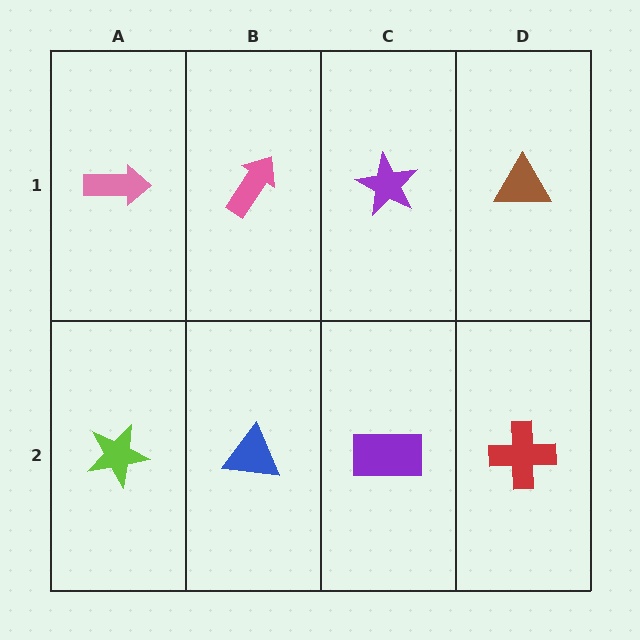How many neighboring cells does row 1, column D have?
2.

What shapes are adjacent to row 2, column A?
A pink arrow (row 1, column A), a blue triangle (row 2, column B).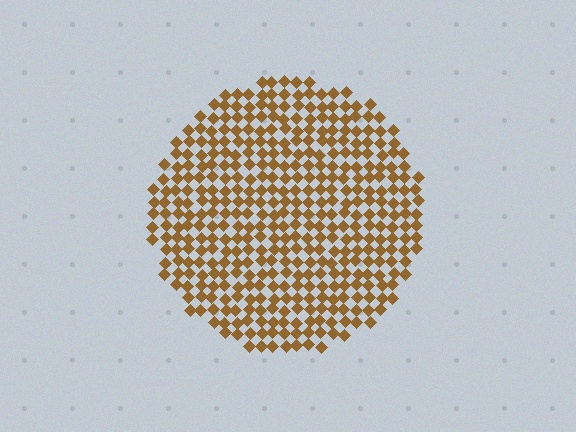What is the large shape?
The large shape is a circle.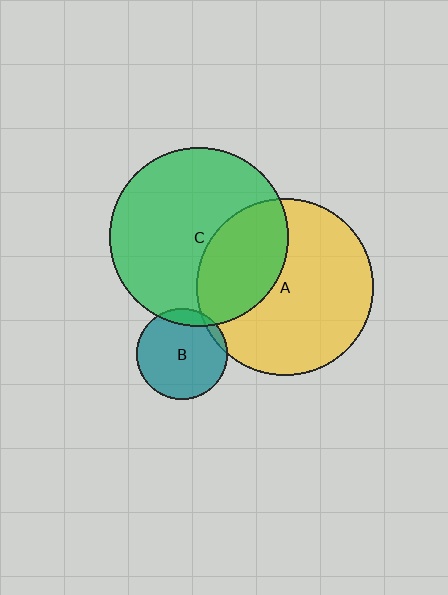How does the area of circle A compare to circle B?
Approximately 3.8 times.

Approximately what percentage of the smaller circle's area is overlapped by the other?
Approximately 10%.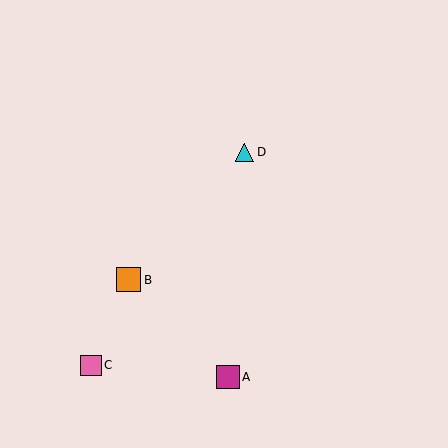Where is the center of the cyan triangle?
The center of the cyan triangle is at (245, 152).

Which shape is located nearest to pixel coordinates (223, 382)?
The magenta square (labeled A) at (228, 377) is nearest to that location.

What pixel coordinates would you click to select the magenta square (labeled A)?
Click at (228, 377) to select the magenta square A.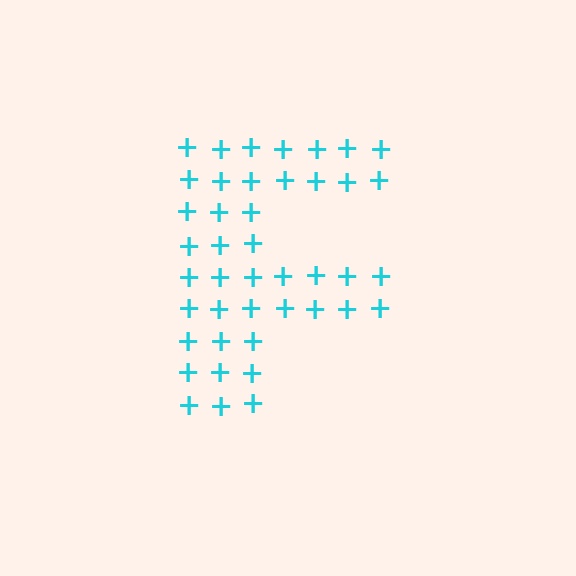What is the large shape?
The large shape is the letter F.